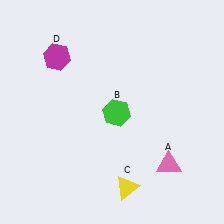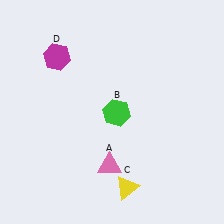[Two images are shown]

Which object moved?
The pink triangle (A) moved left.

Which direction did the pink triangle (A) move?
The pink triangle (A) moved left.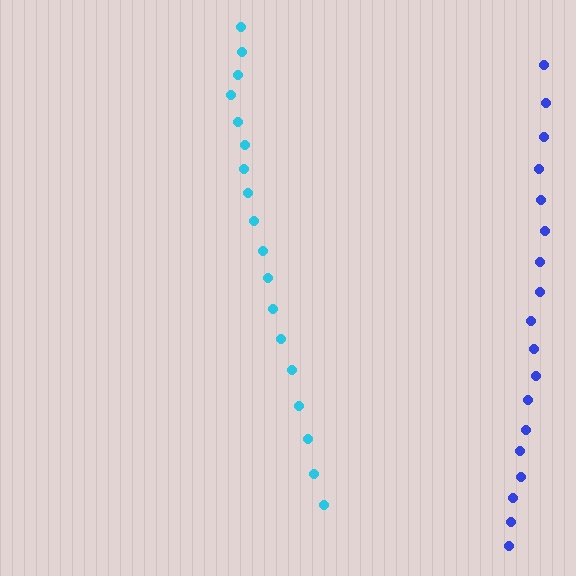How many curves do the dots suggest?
There are 2 distinct paths.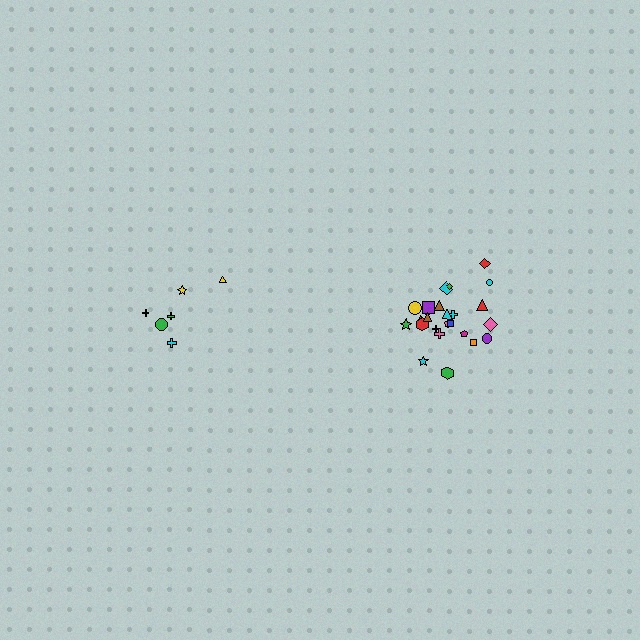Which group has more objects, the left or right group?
The right group.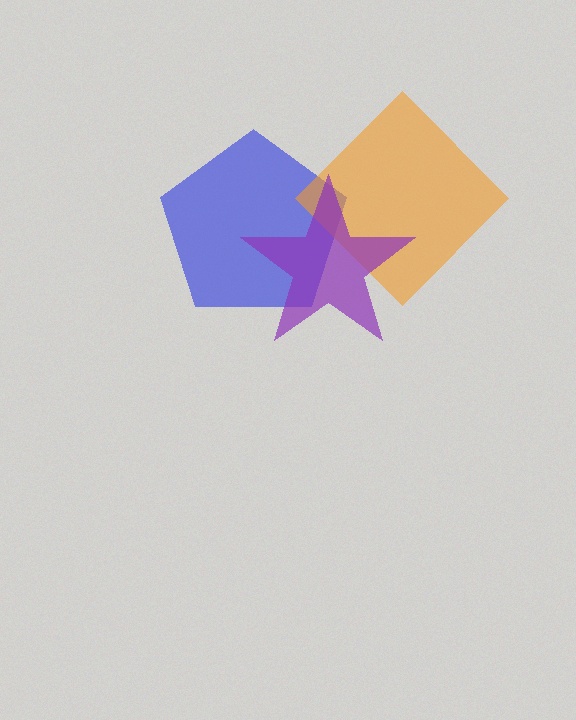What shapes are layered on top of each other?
The layered shapes are: a blue pentagon, an orange diamond, a purple star.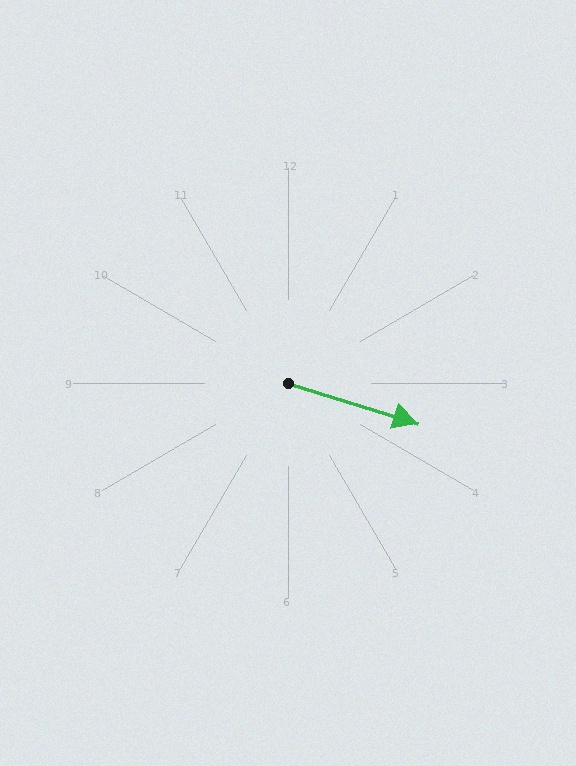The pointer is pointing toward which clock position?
Roughly 4 o'clock.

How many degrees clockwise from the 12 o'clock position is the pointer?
Approximately 107 degrees.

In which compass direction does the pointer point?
East.